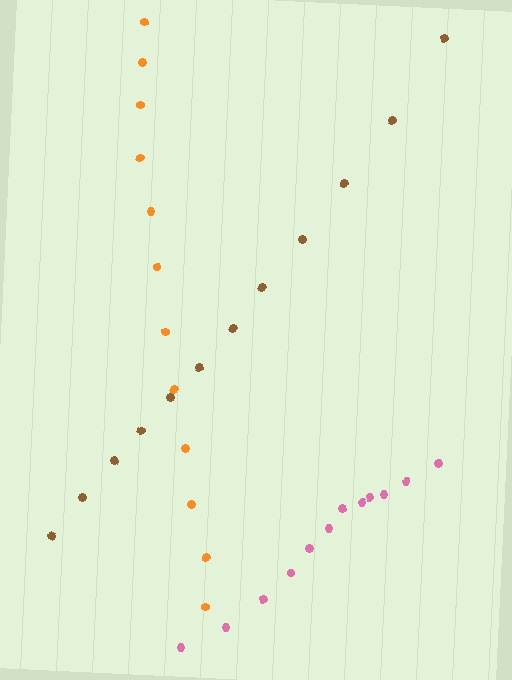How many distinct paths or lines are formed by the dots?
There are 3 distinct paths.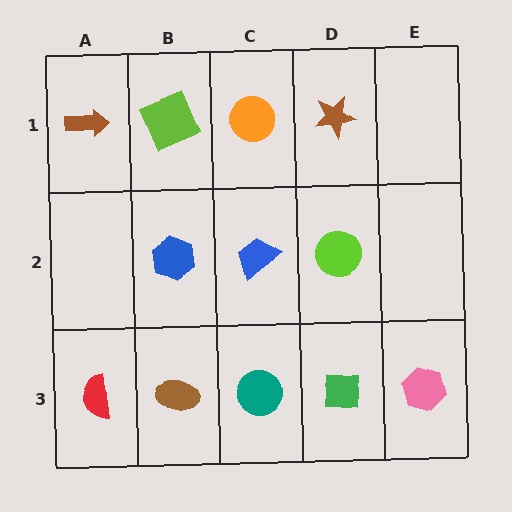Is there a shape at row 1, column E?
No, that cell is empty.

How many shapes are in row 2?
3 shapes.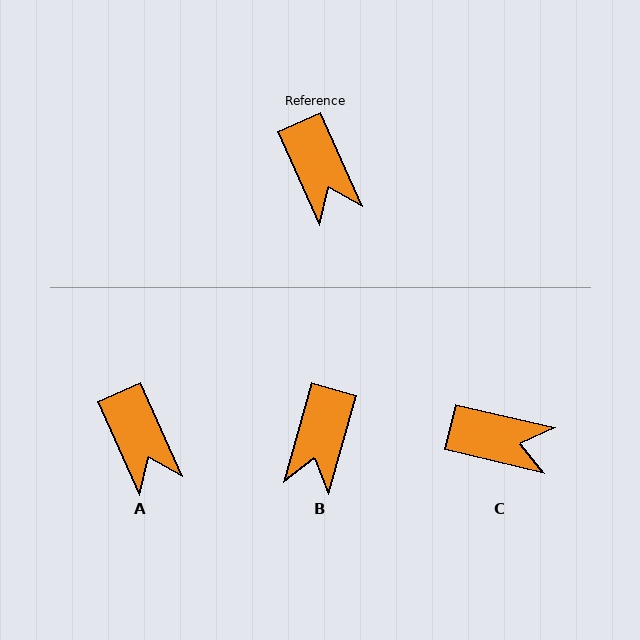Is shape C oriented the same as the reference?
No, it is off by about 53 degrees.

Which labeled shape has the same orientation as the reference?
A.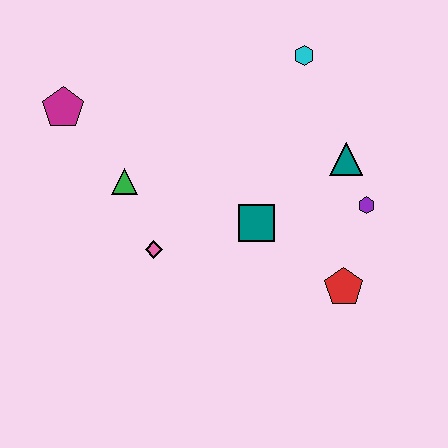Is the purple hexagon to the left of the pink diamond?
No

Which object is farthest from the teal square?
The magenta pentagon is farthest from the teal square.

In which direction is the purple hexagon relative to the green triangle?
The purple hexagon is to the right of the green triangle.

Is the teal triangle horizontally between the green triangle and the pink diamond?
No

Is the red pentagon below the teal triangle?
Yes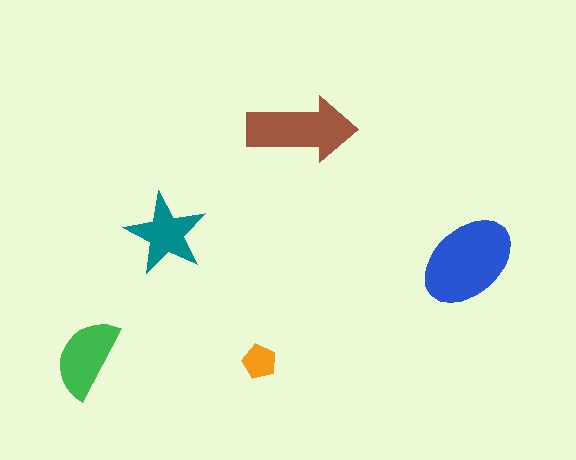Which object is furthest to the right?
The blue ellipse is rightmost.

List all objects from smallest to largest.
The orange pentagon, the teal star, the green semicircle, the brown arrow, the blue ellipse.